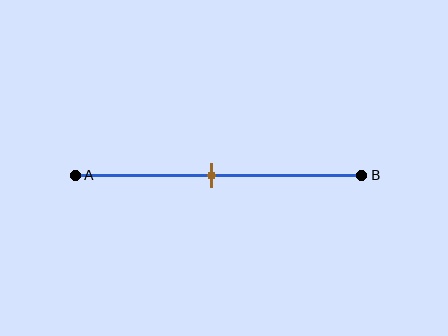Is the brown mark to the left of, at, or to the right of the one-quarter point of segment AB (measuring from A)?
The brown mark is to the right of the one-quarter point of segment AB.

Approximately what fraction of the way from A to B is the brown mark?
The brown mark is approximately 50% of the way from A to B.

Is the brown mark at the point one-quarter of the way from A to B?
No, the mark is at about 50% from A, not at the 25% one-quarter point.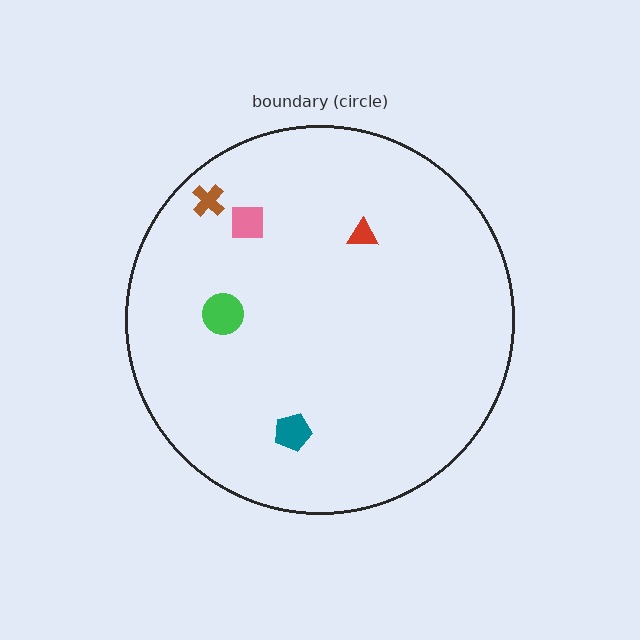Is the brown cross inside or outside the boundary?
Inside.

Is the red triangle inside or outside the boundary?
Inside.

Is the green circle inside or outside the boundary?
Inside.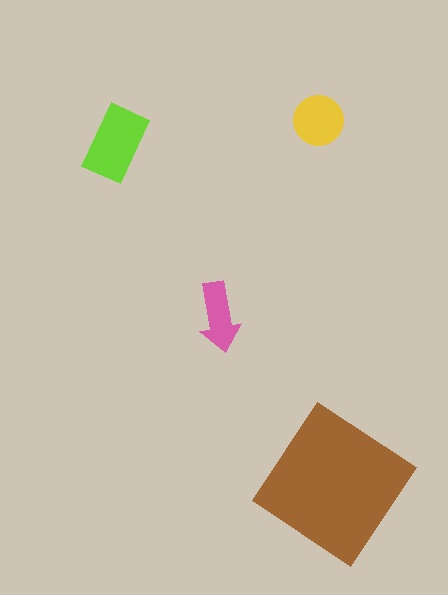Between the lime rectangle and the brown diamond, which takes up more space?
The brown diamond.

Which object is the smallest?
The pink arrow.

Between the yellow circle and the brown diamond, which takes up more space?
The brown diamond.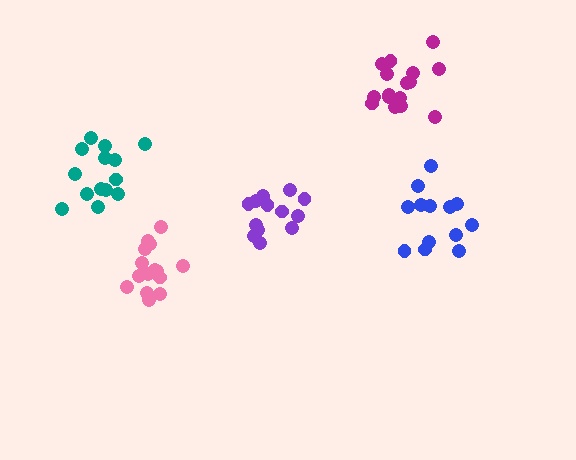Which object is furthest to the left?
The teal cluster is leftmost.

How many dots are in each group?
Group 1: 16 dots, Group 2: 13 dots, Group 3: 13 dots, Group 4: 15 dots, Group 5: 14 dots (71 total).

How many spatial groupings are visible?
There are 5 spatial groupings.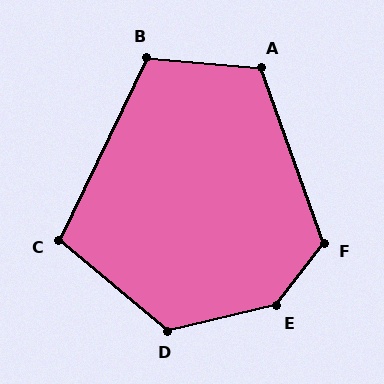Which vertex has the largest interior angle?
E, at approximately 141 degrees.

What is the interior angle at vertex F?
Approximately 123 degrees (obtuse).